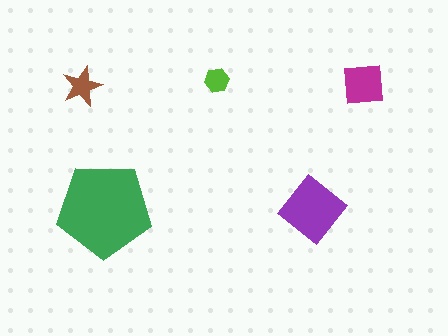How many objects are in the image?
There are 5 objects in the image.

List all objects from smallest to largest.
The lime hexagon, the brown star, the magenta square, the purple diamond, the green pentagon.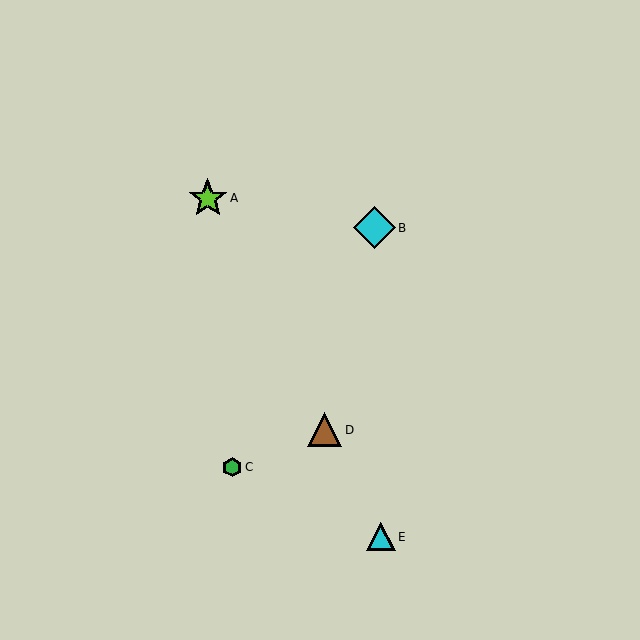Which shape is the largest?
The cyan diamond (labeled B) is the largest.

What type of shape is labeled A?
Shape A is a lime star.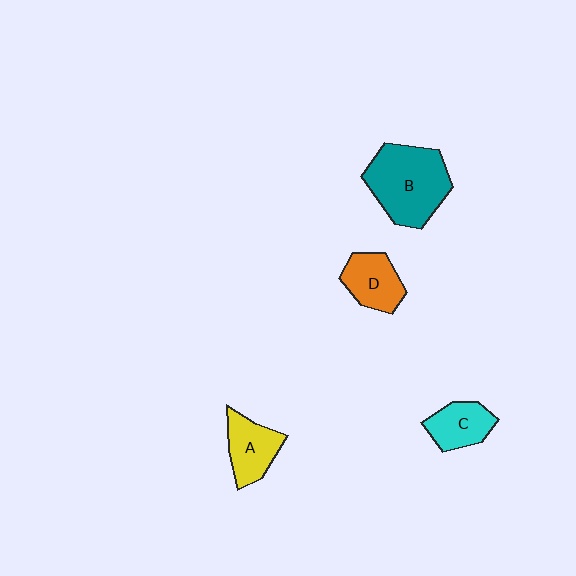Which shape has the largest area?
Shape B (teal).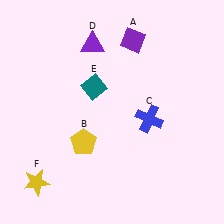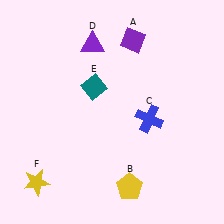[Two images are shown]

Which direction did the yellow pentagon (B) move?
The yellow pentagon (B) moved right.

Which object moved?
The yellow pentagon (B) moved right.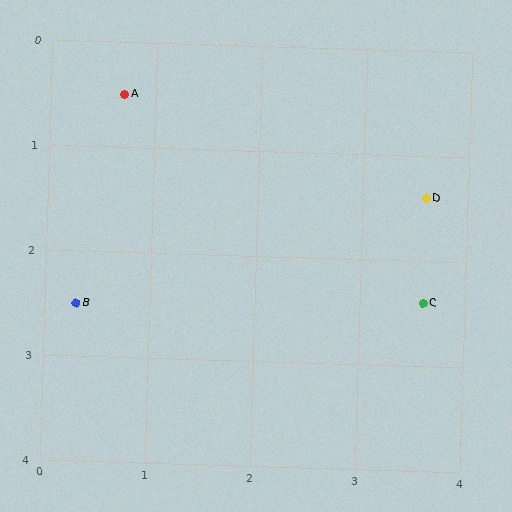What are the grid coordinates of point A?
Point A is at approximately (0.7, 0.5).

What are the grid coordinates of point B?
Point B is at approximately (0.3, 2.5).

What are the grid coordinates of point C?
Point C is at approximately (3.6, 2.4).